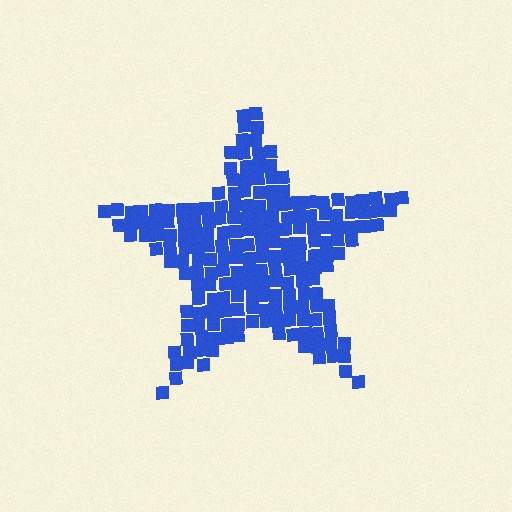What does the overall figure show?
The overall figure shows a star.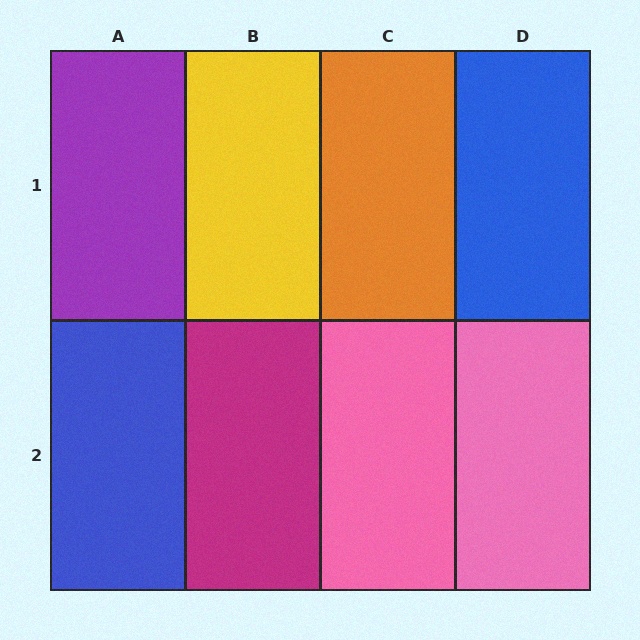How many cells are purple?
1 cell is purple.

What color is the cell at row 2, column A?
Blue.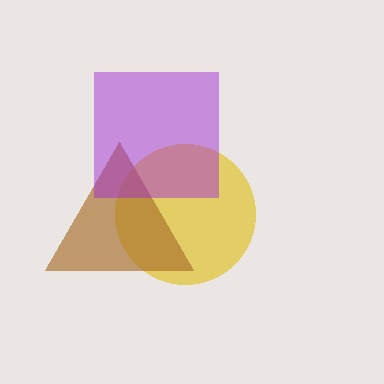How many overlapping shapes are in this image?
There are 3 overlapping shapes in the image.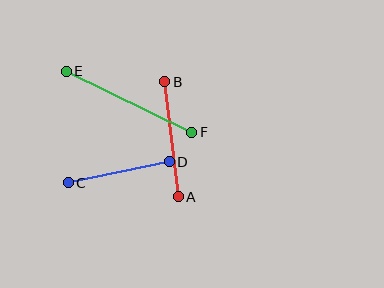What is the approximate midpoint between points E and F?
The midpoint is at approximately (129, 102) pixels.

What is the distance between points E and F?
The distance is approximately 139 pixels.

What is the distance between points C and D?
The distance is approximately 103 pixels.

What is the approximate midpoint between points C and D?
The midpoint is at approximately (119, 172) pixels.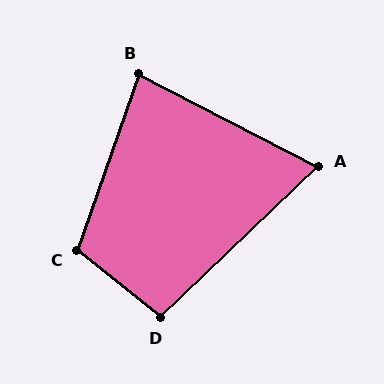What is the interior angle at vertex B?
Approximately 82 degrees (acute).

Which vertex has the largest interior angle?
C, at approximately 109 degrees.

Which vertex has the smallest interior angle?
A, at approximately 71 degrees.